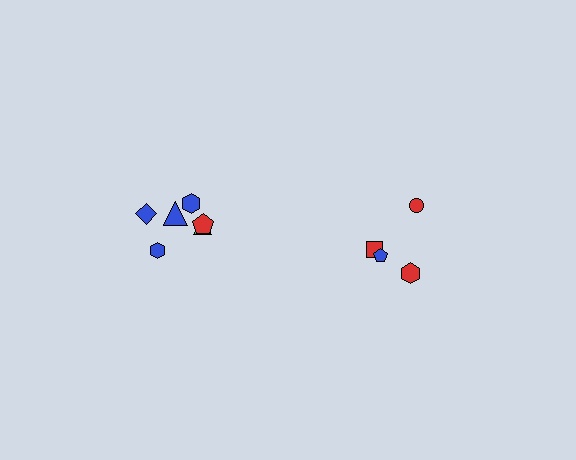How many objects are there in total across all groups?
There are 10 objects.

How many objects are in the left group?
There are 6 objects.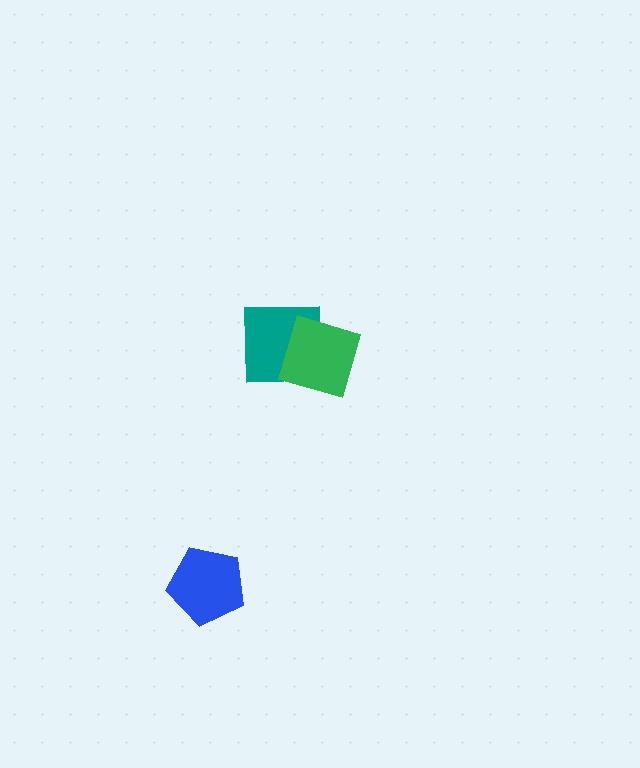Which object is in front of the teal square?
The green diamond is in front of the teal square.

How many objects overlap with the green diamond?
1 object overlaps with the green diamond.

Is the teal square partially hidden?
Yes, it is partially covered by another shape.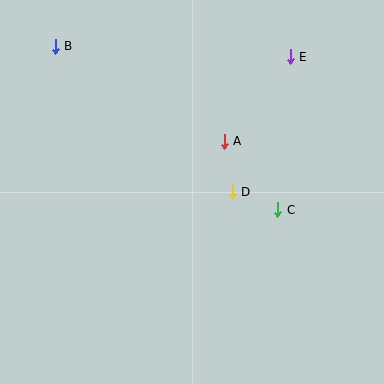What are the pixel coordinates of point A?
Point A is at (224, 141).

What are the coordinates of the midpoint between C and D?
The midpoint between C and D is at (255, 201).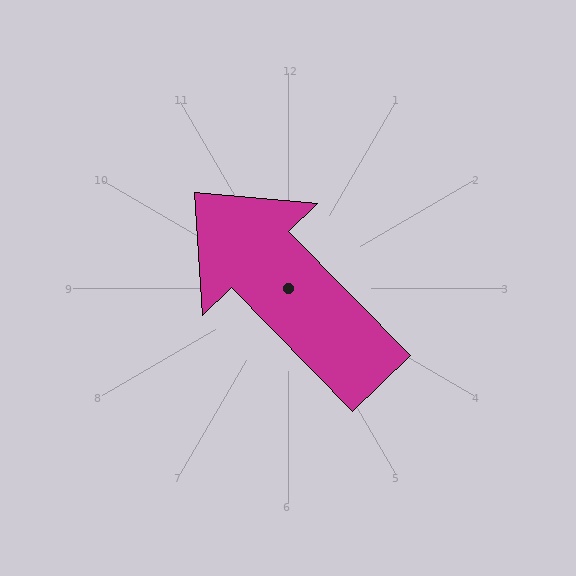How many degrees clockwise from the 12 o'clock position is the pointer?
Approximately 316 degrees.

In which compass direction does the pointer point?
Northwest.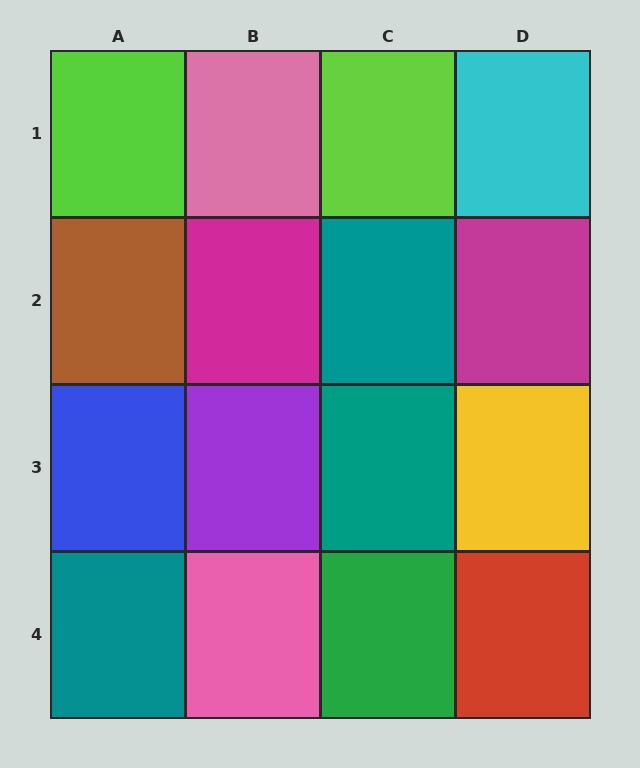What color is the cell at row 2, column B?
Magenta.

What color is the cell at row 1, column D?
Cyan.